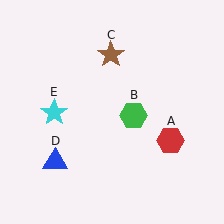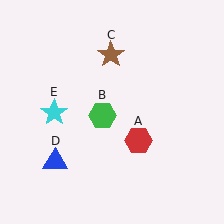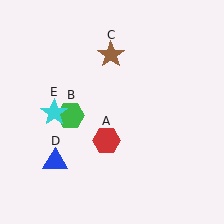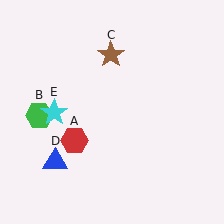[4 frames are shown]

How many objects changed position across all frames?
2 objects changed position: red hexagon (object A), green hexagon (object B).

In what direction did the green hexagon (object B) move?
The green hexagon (object B) moved left.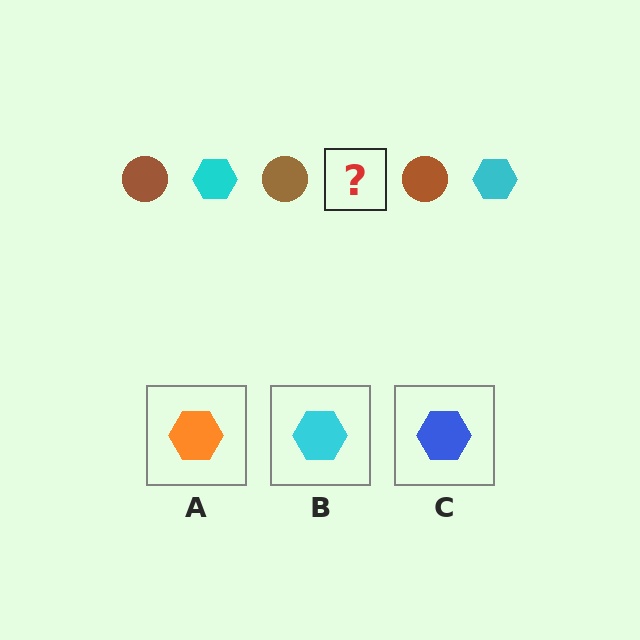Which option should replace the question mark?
Option B.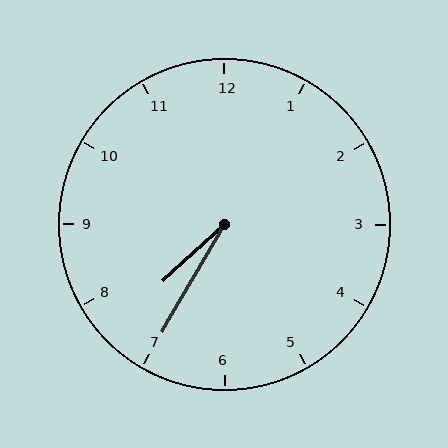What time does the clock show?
7:35.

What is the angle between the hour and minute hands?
Approximately 18 degrees.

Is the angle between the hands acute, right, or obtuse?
It is acute.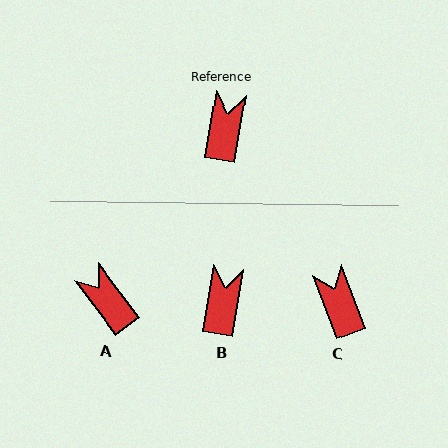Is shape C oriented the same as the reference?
No, it is off by about 31 degrees.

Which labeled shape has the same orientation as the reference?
B.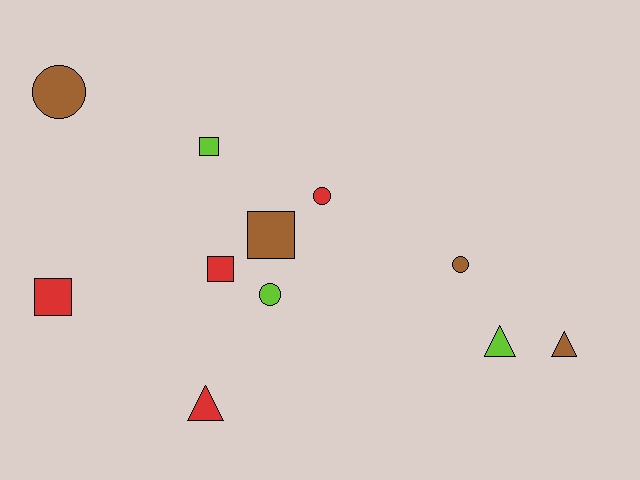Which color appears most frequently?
Red, with 4 objects.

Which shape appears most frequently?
Square, with 4 objects.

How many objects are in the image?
There are 11 objects.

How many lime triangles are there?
There is 1 lime triangle.